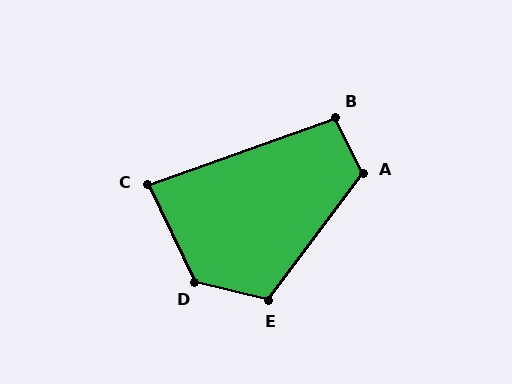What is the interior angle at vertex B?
Approximately 97 degrees (obtuse).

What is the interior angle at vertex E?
Approximately 113 degrees (obtuse).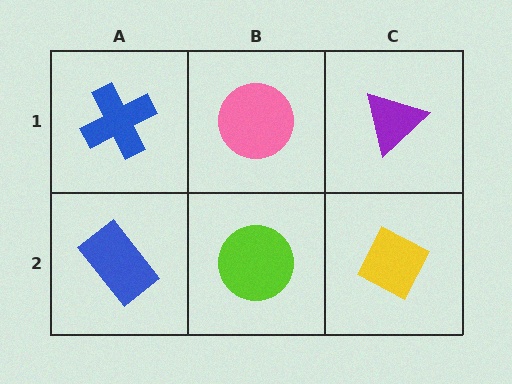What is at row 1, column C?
A purple triangle.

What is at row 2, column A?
A blue rectangle.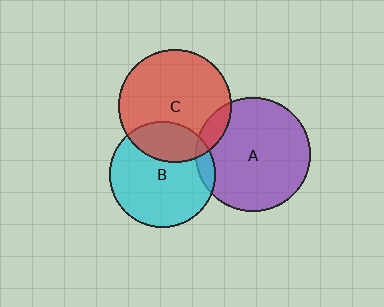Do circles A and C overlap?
Yes.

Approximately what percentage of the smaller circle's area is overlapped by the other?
Approximately 10%.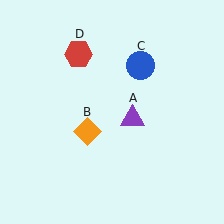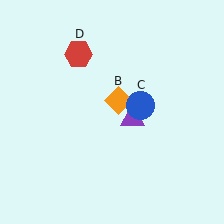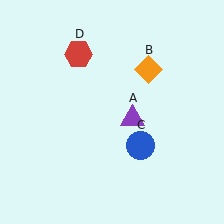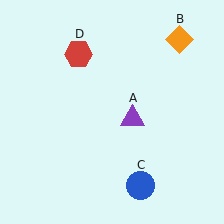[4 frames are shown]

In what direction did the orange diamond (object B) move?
The orange diamond (object B) moved up and to the right.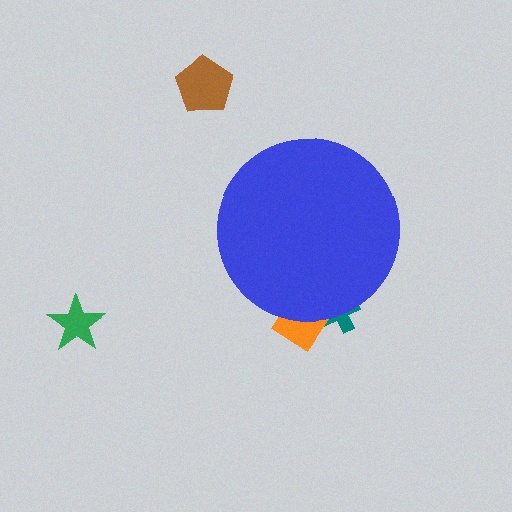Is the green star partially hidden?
No, the green star is fully visible.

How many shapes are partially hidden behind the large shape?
2 shapes are partially hidden.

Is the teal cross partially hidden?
Yes, the teal cross is partially hidden behind the blue circle.